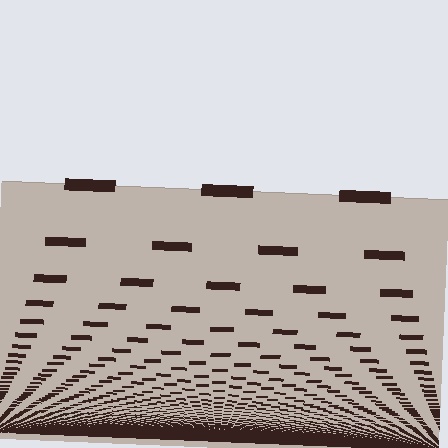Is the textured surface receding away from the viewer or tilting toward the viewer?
The surface appears to tilt toward the viewer. Texture elements get larger and sparser toward the top.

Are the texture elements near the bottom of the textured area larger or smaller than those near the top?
Smaller. The gradient is inverted — elements near the bottom are smaller and denser.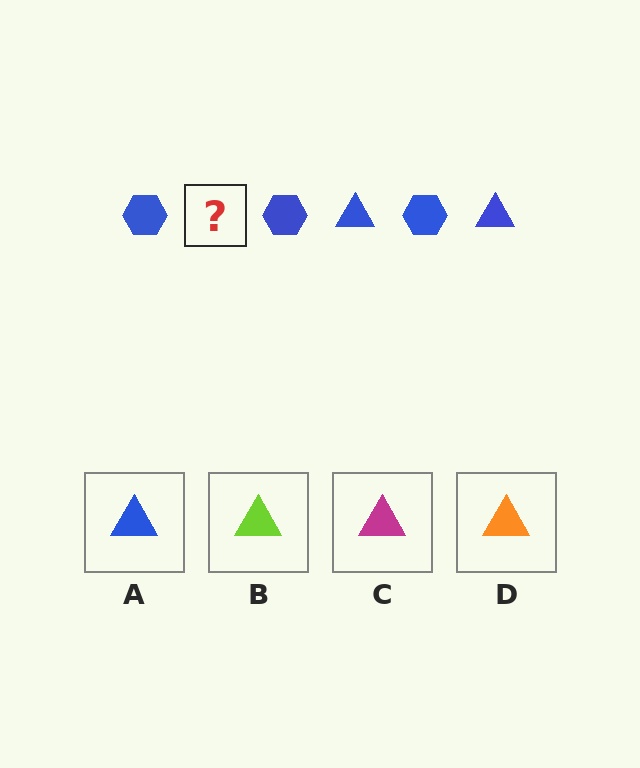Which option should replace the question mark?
Option A.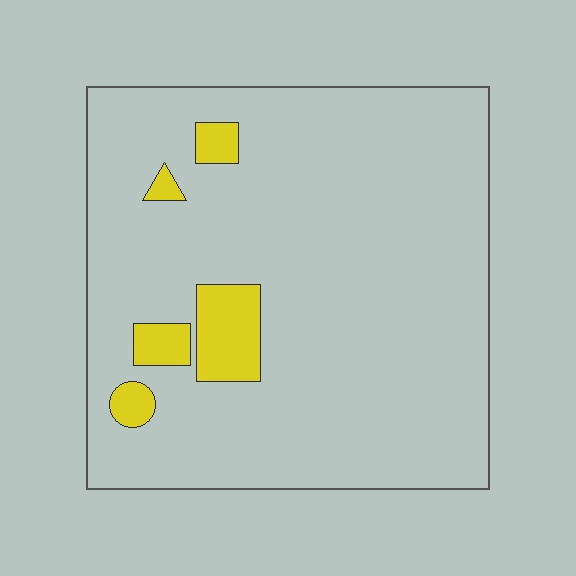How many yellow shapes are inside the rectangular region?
5.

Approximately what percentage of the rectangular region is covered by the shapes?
Approximately 10%.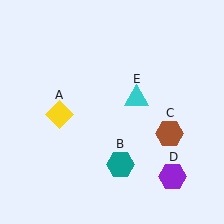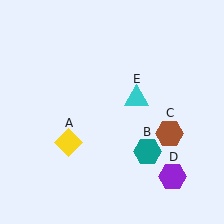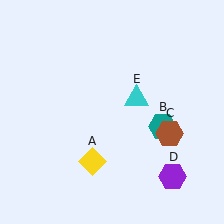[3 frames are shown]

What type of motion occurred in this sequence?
The yellow diamond (object A), teal hexagon (object B) rotated counterclockwise around the center of the scene.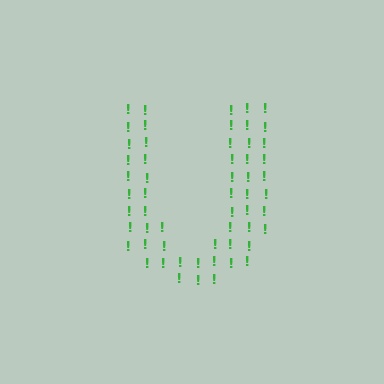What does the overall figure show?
The overall figure shows the letter U.